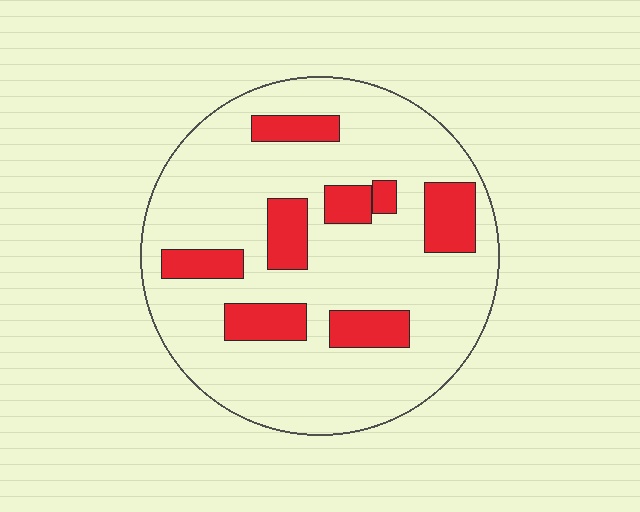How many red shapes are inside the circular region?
8.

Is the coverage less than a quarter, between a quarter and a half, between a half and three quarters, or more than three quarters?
Less than a quarter.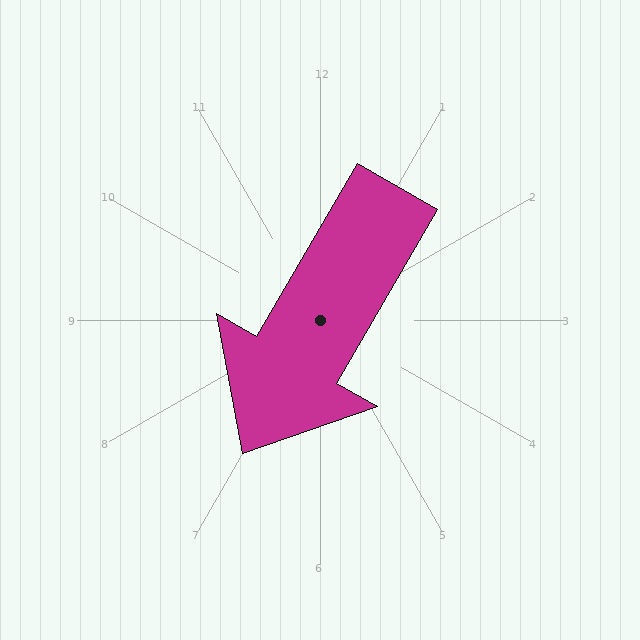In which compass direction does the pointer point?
Southwest.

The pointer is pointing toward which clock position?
Roughly 7 o'clock.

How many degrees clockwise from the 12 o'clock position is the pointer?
Approximately 210 degrees.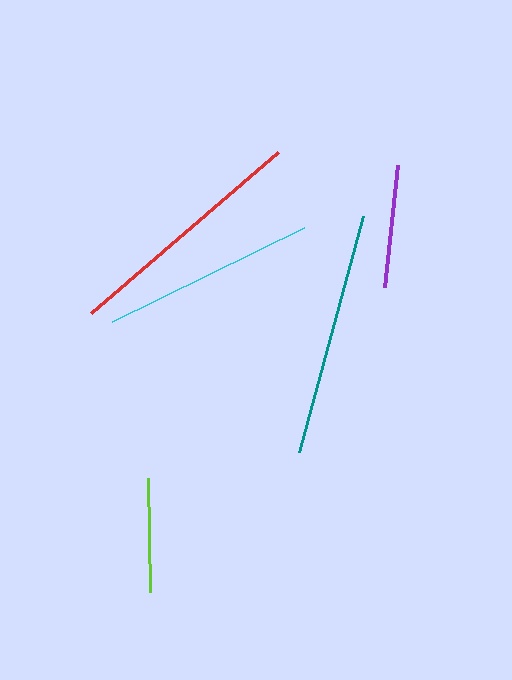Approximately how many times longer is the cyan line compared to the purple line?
The cyan line is approximately 1.8 times the length of the purple line.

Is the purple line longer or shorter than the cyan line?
The cyan line is longer than the purple line.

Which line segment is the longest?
The red line is the longest at approximately 247 pixels.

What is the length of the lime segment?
The lime segment is approximately 114 pixels long.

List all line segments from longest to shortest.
From longest to shortest: red, teal, cyan, purple, lime.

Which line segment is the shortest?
The lime line is the shortest at approximately 114 pixels.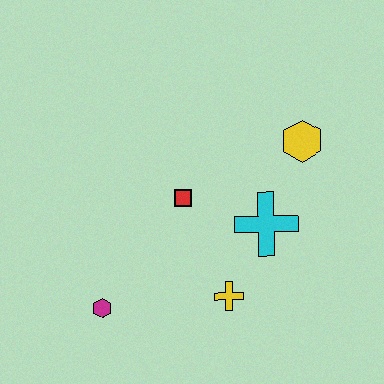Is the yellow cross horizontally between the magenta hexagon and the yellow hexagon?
Yes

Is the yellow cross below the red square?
Yes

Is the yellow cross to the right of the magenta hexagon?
Yes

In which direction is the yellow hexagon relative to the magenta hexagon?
The yellow hexagon is to the right of the magenta hexagon.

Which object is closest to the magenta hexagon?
The yellow cross is closest to the magenta hexagon.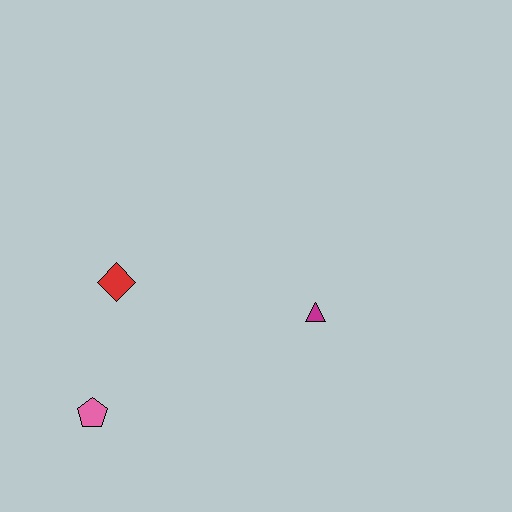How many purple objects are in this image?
There are no purple objects.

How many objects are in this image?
There are 3 objects.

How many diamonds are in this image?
There is 1 diamond.